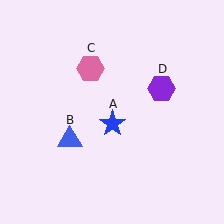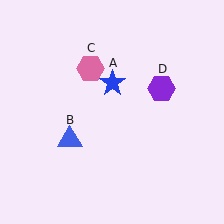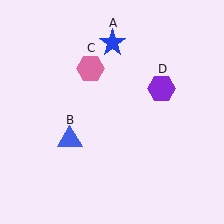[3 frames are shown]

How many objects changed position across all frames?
1 object changed position: blue star (object A).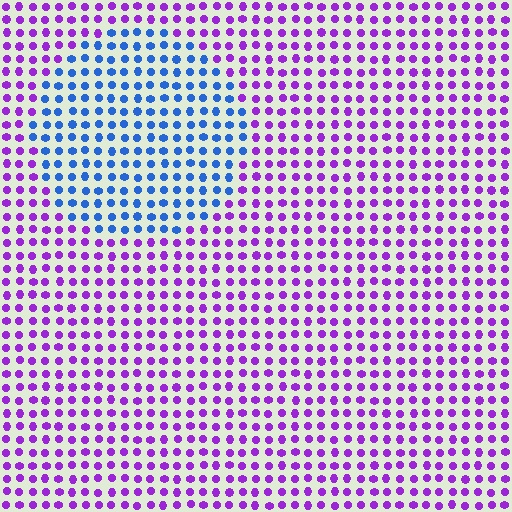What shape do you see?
I see a circle.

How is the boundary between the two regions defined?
The boundary is defined purely by a slight shift in hue (about 63 degrees). Spacing, size, and orientation are identical on both sides.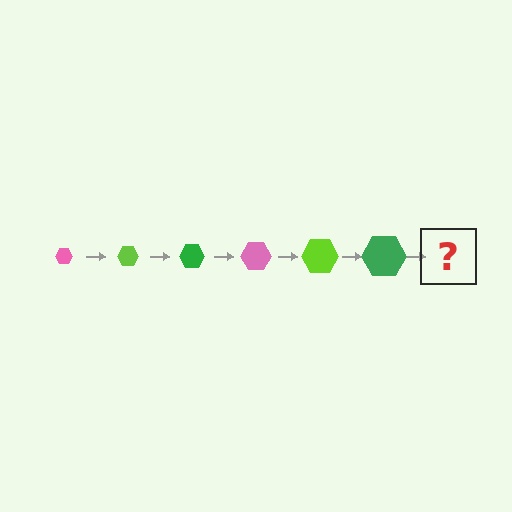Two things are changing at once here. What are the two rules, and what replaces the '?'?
The two rules are that the hexagon grows larger each step and the color cycles through pink, lime, and green. The '?' should be a pink hexagon, larger than the previous one.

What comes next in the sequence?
The next element should be a pink hexagon, larger than the previous one.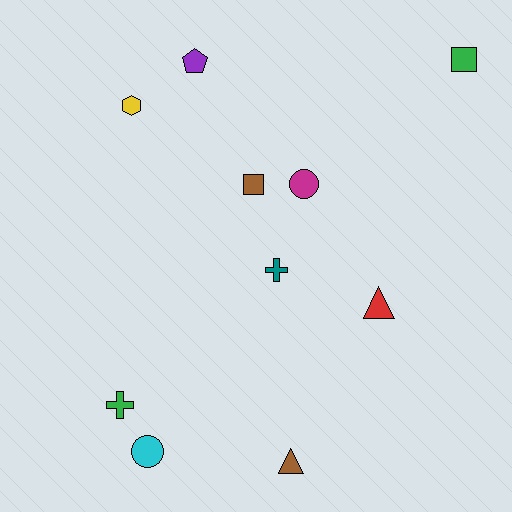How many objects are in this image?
There are 10 objects.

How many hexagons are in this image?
There is 1 hexagon.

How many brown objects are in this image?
There are 2 brown objects.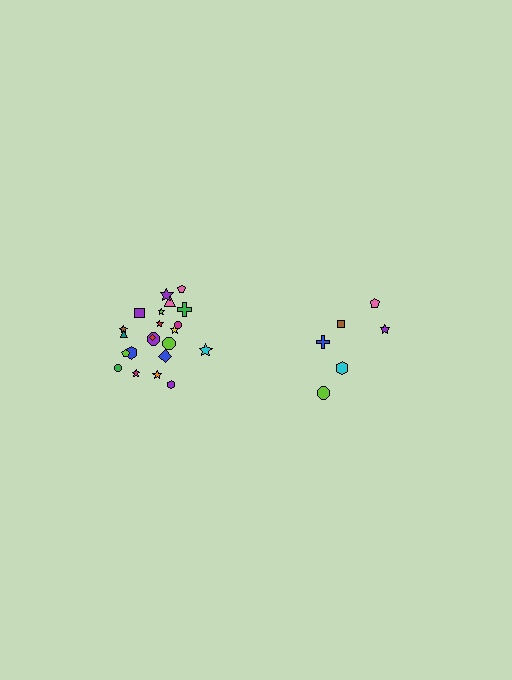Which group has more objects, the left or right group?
The left group.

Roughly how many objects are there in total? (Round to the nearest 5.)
Roughly 30 objects in total.